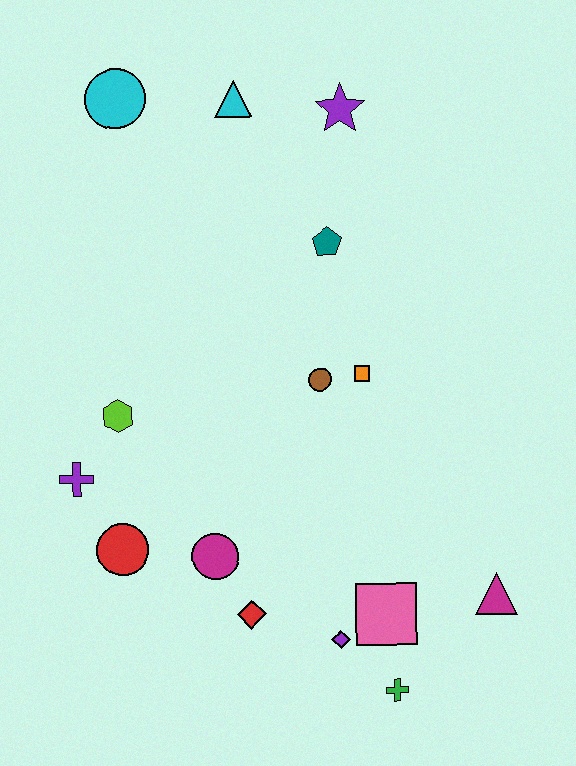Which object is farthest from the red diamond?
The cyan circle is farthest from the red diamond.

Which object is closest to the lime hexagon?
The purple cross is closest to the lime hexagon.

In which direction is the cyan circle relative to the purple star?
The cyan circle is to the left of the purple star.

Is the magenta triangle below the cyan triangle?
Yes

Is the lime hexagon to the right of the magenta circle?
No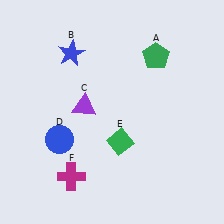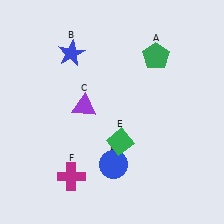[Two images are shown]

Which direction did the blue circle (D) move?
The blue circle (D) moved right.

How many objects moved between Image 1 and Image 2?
1 object moved between the two images.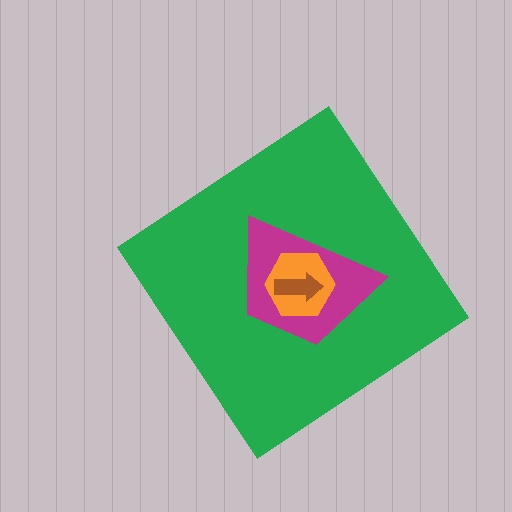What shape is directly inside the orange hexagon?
The brown arrow.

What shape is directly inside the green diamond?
The magenta trapezoid.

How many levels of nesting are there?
4.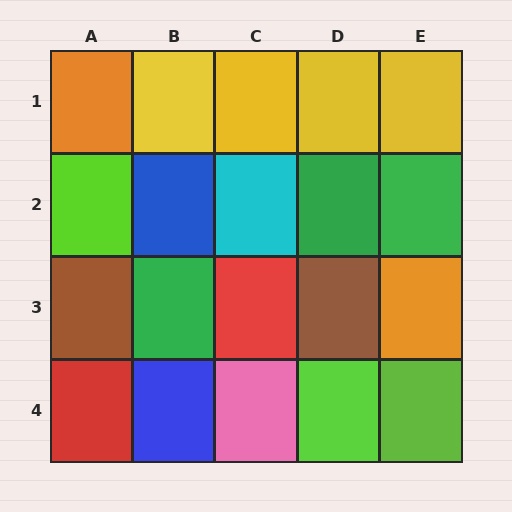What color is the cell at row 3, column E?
Orange.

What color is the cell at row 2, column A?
Lime.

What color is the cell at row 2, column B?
Blue.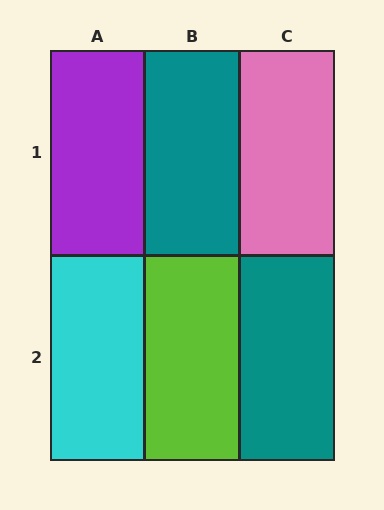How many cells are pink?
1 cell is pink.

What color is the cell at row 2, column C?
Teal.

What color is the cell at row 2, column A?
Cyan.